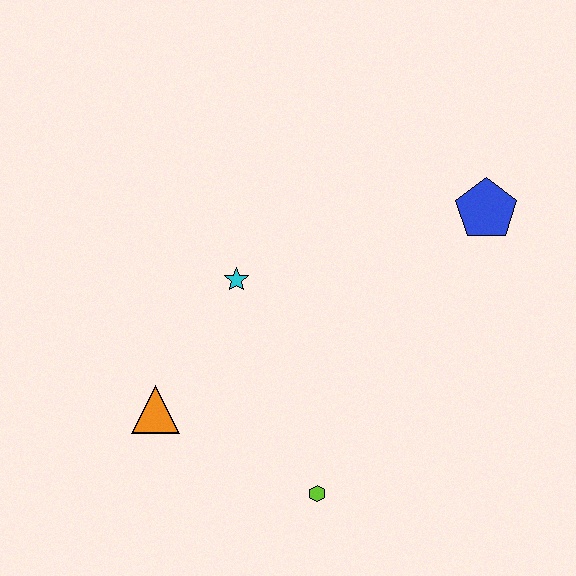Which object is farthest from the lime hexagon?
The blue pentagon is farthest from the lime hexagon.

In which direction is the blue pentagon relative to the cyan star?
The blue pentagon is to the right of the cyan star.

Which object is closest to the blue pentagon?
The cyan star is closest to the blue pentagon.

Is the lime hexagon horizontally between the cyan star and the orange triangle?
No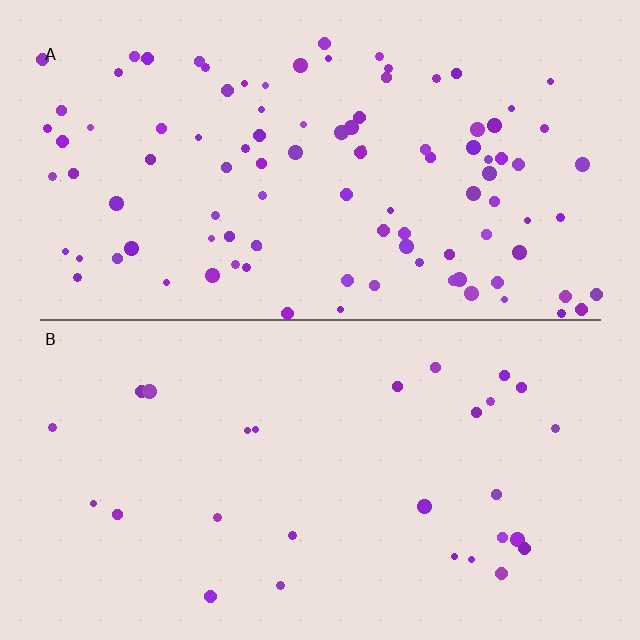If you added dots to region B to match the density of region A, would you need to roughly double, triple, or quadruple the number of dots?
Approximately quadruple.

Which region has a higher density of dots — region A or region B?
A (the top).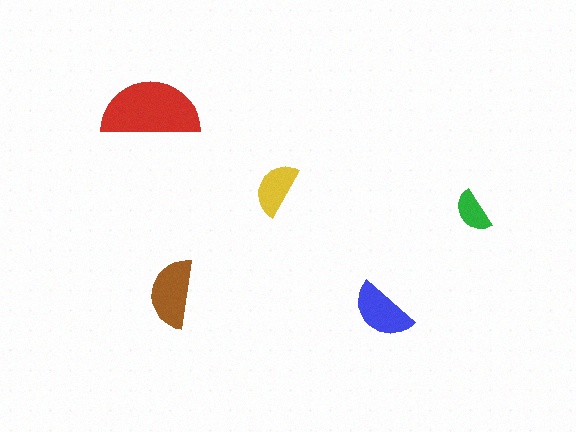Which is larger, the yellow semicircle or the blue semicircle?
The blue one.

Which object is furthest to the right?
The green semicircle is rightmost.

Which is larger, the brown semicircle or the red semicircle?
The red one.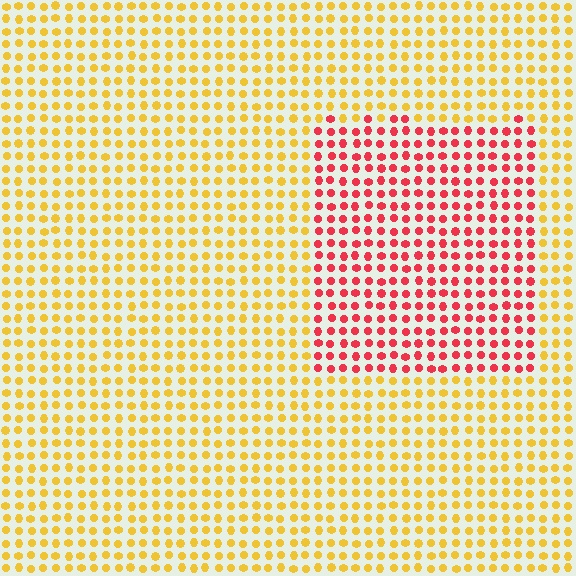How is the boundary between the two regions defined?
The boundary is defined purely by a slight shift in hue (about 54 degrees). Spacing, size, and orientation are identical on both sides.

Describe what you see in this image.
The image is filled with small yellow elements in a uniform arrangement. A rectangle-shaped region is visible where the elements are tinted to a slightly different hue, forming a subtle color boundary.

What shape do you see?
I see a rectangle.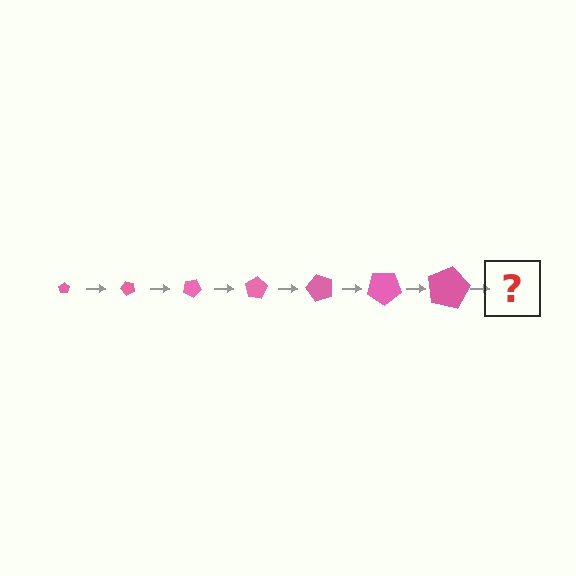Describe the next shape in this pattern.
It should be a pentagon, larger than the previous one and rotated 350 degrees from the start.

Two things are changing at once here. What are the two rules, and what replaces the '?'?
The two rules are that the pentagon grows larger each step and it rotates 50 degrees each step. The '?' should be a pentagon, larger than the previous one and rotated 350 degrees from the start.